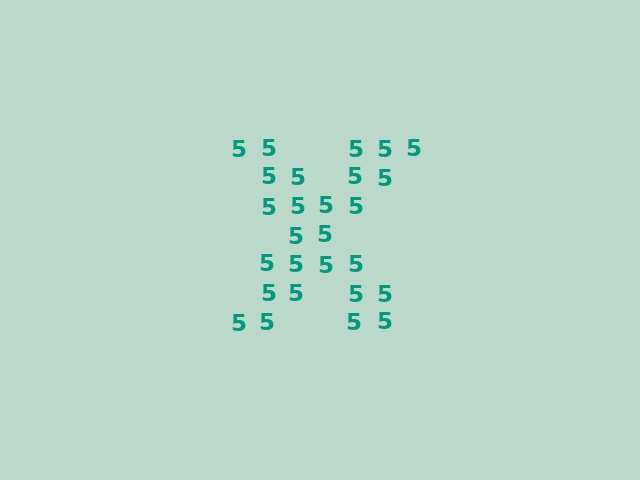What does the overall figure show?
The overall figure shows the letter X.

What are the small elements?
The small elements are digit 5's.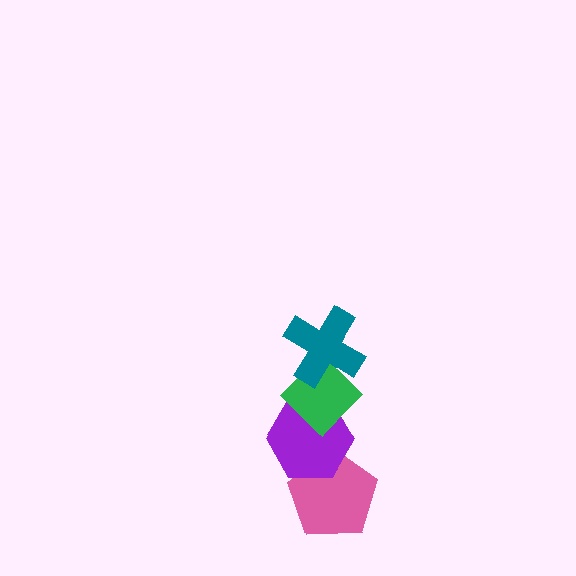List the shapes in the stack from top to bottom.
From top to bottom: the teal cross, the green diamond, the purple hexagon, the pink pentagon.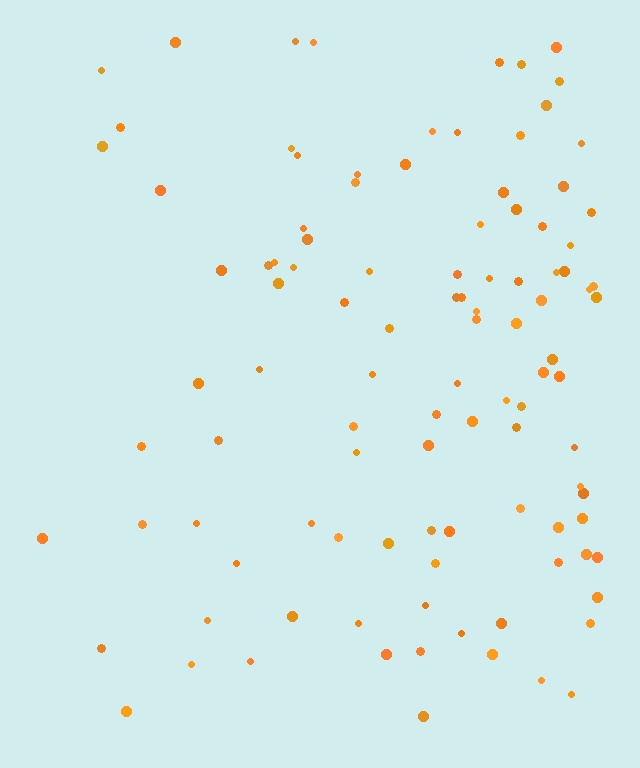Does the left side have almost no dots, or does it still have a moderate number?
Still a moderate number, just noticeably fewer than the right.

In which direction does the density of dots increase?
From left to right, with the right side densest.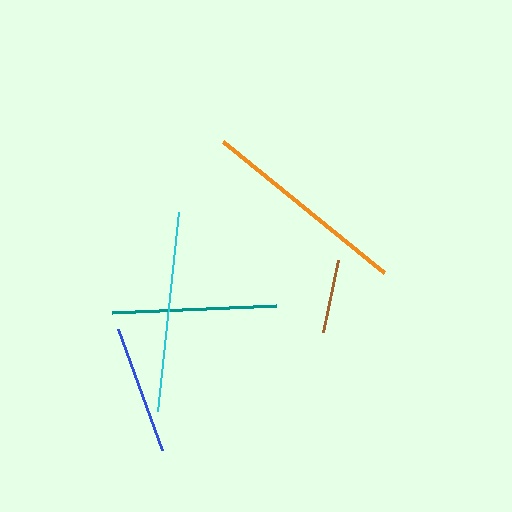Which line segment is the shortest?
The brown line is the shortest at approximately 73 pixels.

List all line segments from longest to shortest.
From longest to shortest: orange, cyan, teal, blue, brown.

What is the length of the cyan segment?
The cyan segment is approximately 200 pixels long.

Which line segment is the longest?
The orange line is the longest at approximately 207 pixels.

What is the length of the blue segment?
The blue segment is approximately 129 pixels long.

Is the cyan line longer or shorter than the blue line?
The cyan line is longer than the blue line.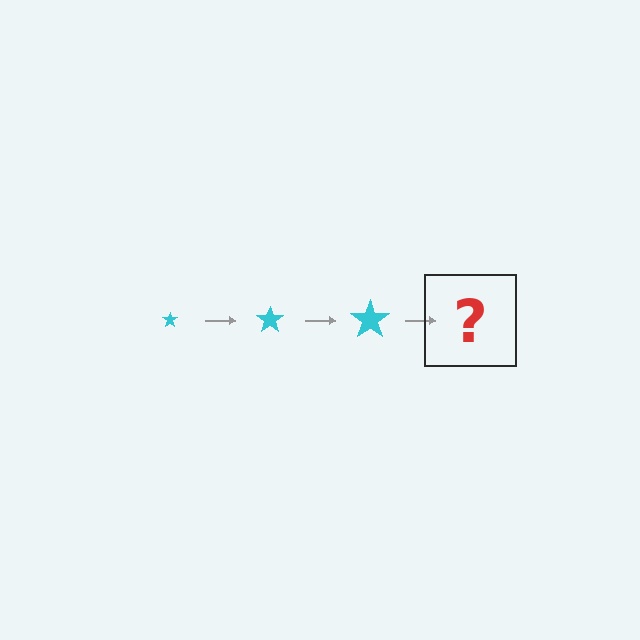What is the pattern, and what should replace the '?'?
The pattern is that the star gets progressively larger each step. The '?' should be a cyan star, larger than the previous one.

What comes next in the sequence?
The next element should be a cyan star, larger than the previous one.